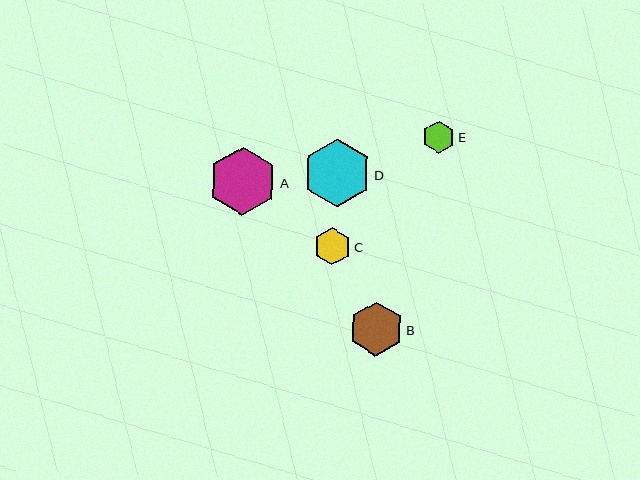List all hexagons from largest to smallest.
From largest to smallest: A, D, B, C, E.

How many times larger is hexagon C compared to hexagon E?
Hexagon C is approximately 1.1 times the size of hexagon E.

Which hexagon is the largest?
Hexagon A is the largest with a size of approximately 68 pixels.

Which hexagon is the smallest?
Hexagon E is the smallest with a size of approximately 32 pixels.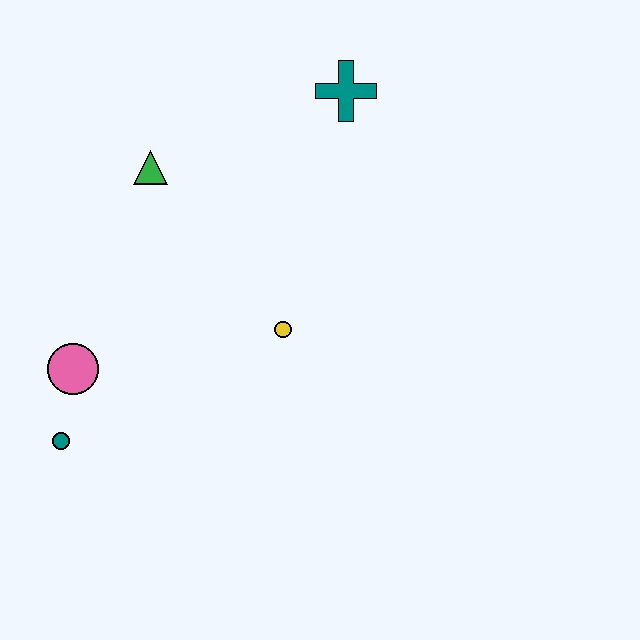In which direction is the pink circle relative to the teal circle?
The pink circle is above the teal circle.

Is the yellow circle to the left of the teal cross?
Yes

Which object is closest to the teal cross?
The green triangle is closest to the teal cross.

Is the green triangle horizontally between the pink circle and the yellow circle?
Yes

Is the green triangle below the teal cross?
Yes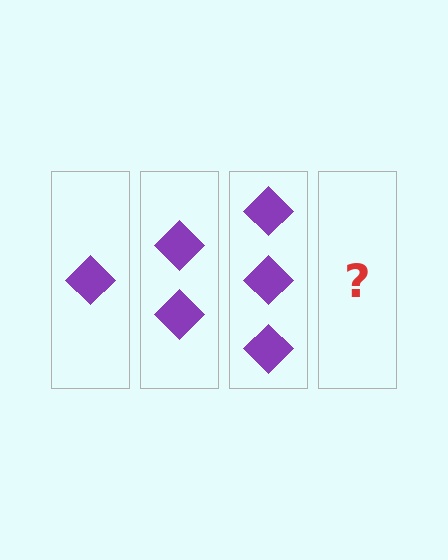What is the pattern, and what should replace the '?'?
The pattern is that each step adds one more diamond. The '?' should be 4 diamonds.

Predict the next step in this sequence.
The next step is 4 diamonds.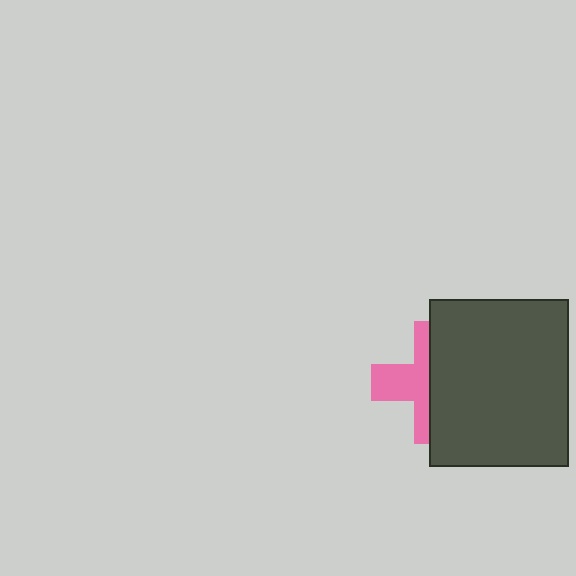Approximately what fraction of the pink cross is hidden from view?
Roughly 55% of the pink cross is hidden behind the dark gray rectangle.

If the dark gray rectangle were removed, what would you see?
You would see the complete pink cross.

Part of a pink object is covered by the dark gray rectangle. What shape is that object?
It is a cross.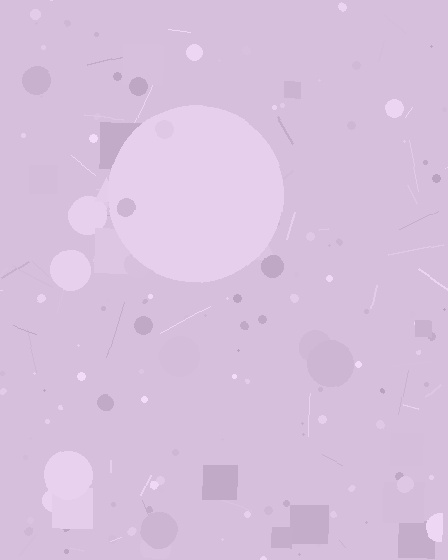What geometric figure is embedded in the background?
A circle is embedded in the background.